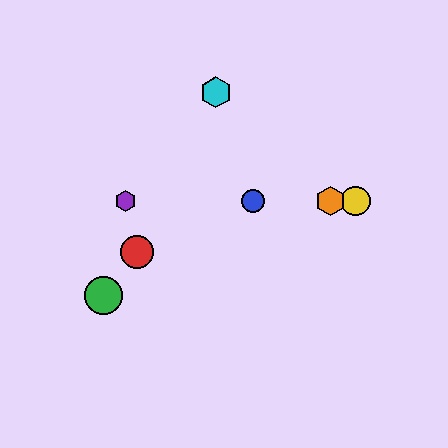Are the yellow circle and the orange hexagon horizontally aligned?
Yes, both are at y≈201.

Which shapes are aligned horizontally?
The blue circle, the yellow circle, the purple hexagon, the orange hexagon are aligned horizontally.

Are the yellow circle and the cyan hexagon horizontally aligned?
No, the yellow circle is at y≈201 and the cyan hexagon is at y≈92.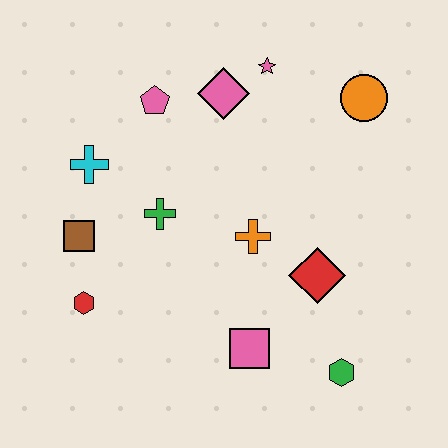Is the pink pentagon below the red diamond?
No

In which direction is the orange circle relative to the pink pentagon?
The orange circle is to the right of the pink pentagon.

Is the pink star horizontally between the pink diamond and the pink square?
No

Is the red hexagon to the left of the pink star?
Yes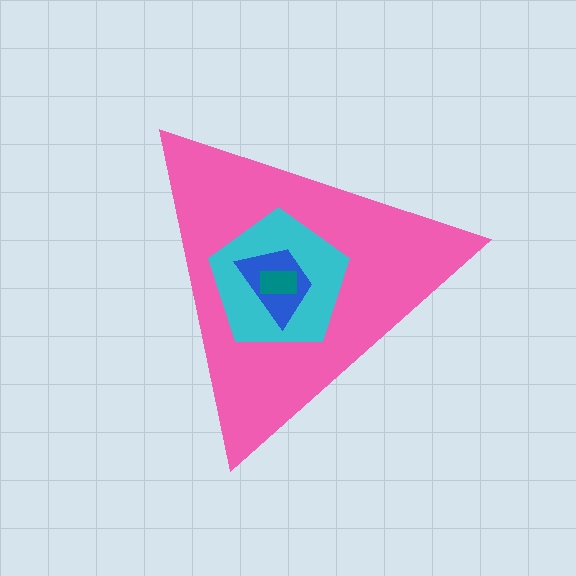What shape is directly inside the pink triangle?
The cyan pentagon.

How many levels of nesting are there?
4.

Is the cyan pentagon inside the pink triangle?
Yes.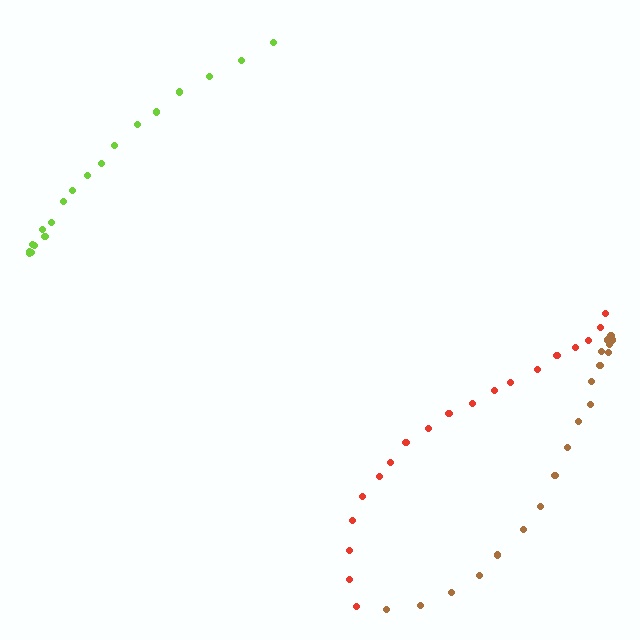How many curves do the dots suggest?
There are 3 distinct paths.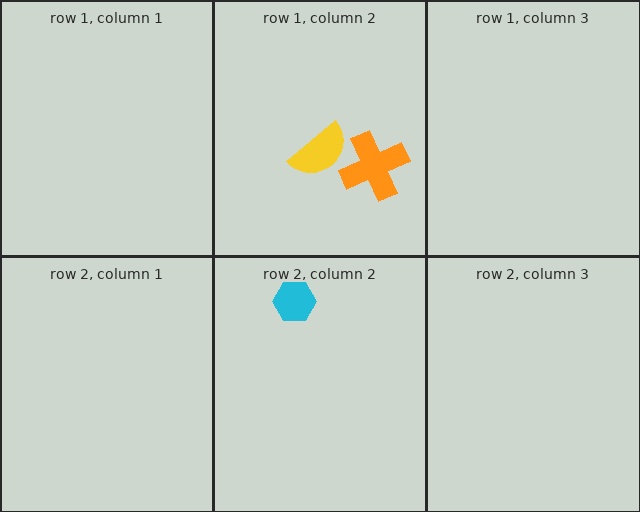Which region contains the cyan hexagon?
The row 2, column 2 region.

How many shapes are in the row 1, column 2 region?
2.